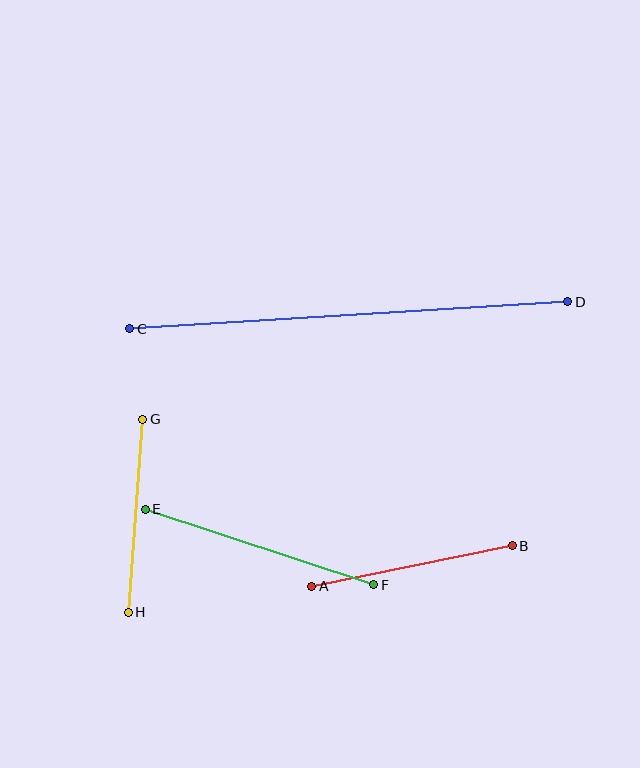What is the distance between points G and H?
The distance is approximately 194 pixels.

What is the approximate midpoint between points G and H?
The midpoint is at approximately (135, 516) pixels.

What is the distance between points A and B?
The distance is approximately 204 pixels.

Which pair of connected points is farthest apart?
Points C and D are farthest apart.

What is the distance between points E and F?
The distance is approximately 241 pixels.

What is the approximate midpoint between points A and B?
The midpoint is at approximately (412, 566) pixels.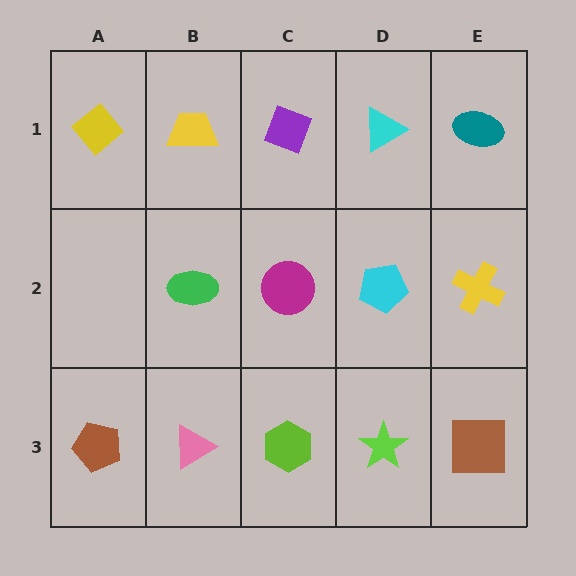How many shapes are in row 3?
5 shapes.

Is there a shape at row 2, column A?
No, that cell is empty.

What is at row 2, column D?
A cyan pentagon.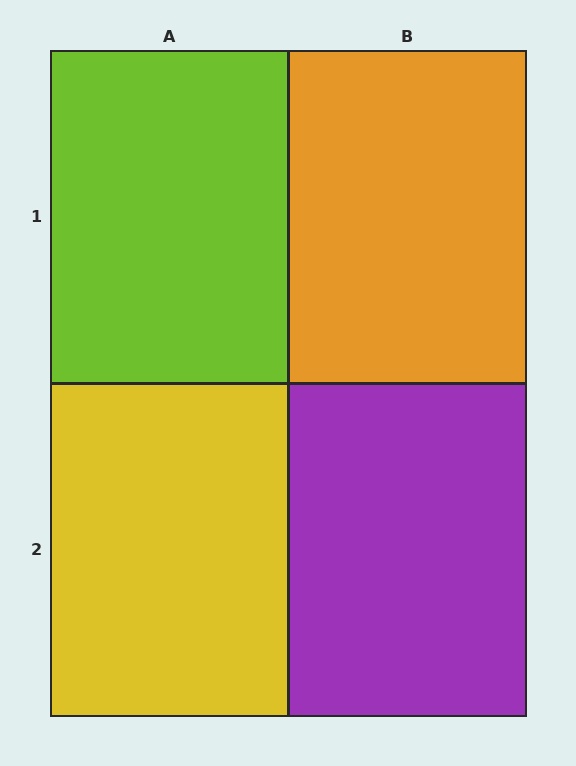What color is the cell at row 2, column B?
Purple.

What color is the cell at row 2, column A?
Yellow.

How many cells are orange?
1 cell is orange.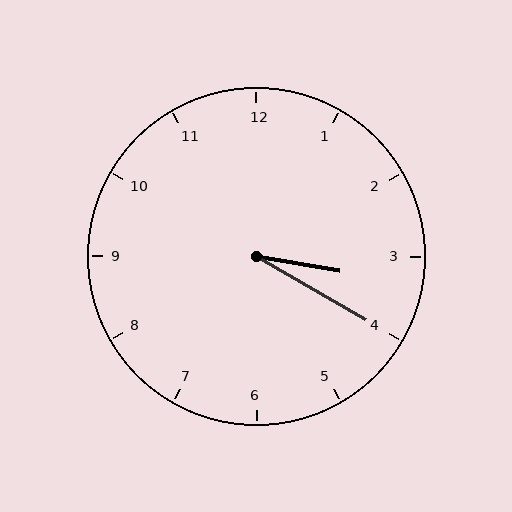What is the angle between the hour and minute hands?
Approximately 20 degrees.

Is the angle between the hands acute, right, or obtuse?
It is acute.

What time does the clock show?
3:20.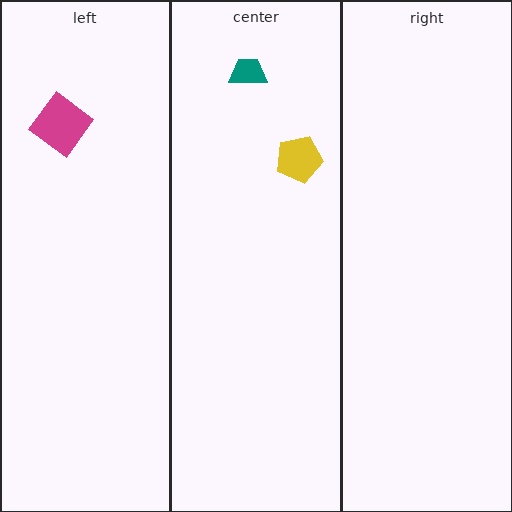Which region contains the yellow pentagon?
The center region.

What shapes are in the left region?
The magenta diamond.